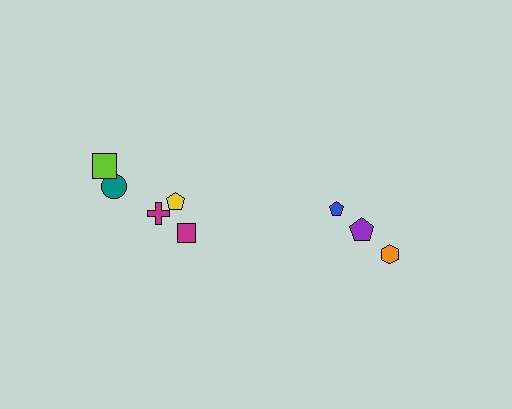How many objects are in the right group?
There are 3 objects.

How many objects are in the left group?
There are 5 objects.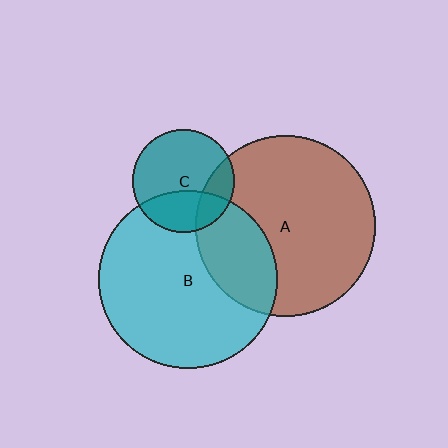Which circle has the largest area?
Circle A (brown).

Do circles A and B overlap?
Yes.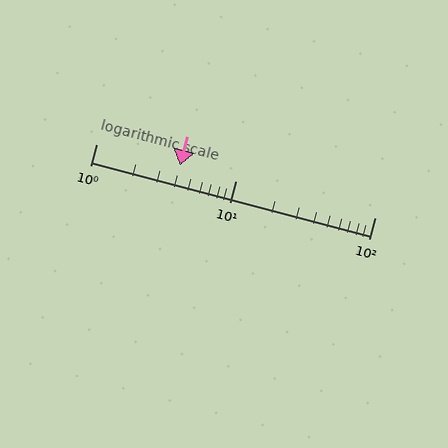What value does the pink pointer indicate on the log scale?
The pointer indicates approximately 4.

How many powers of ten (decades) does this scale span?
The scale spans 2 decades, from 1 to 100.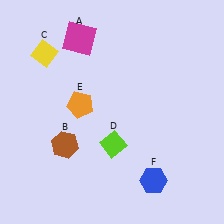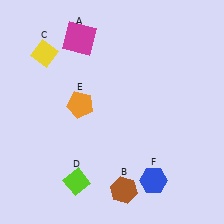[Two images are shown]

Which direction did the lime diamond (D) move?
The lime diamond (D) moved down.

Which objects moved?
The objects that moved are: the brown hexagon (B), the lime diamond (D).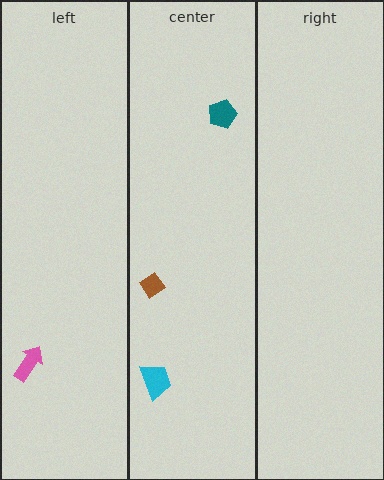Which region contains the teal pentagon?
The center region.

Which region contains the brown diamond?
The center region.